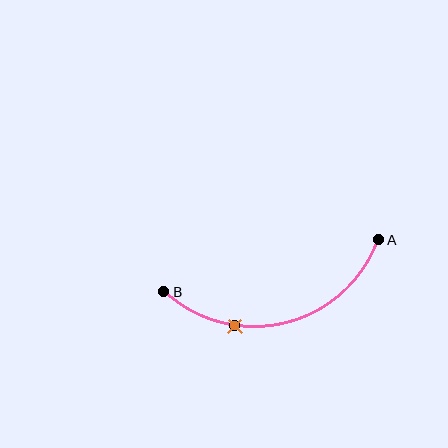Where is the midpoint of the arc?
The arc midpoint is the point on the curve farthest from the straight line joining A and B. It sits below that line.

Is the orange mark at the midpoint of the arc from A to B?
No. The orange mark lies on the arc but is closer to endpoint B. The arc midpoint would be at the point on the curve equidistant along the arc from both A and B.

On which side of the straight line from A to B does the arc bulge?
The arc bulges below the straight line connecting A and B.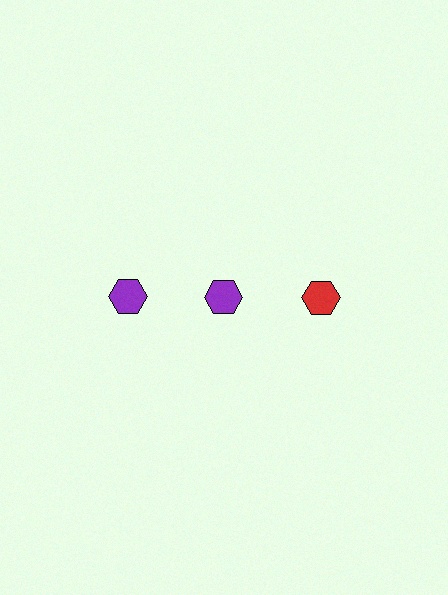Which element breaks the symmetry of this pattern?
The red hexagon in the top row, center column breaks the symmetry. All other shapes are purple hexagons.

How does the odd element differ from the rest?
It has a different color: red instead of purple.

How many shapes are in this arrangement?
There are 3 shapes arranged in a grid pattern.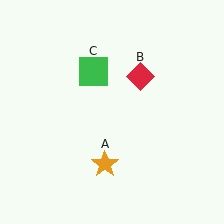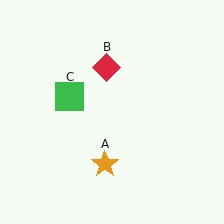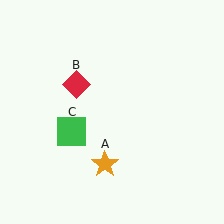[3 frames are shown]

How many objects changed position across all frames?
2 objects changed position: red diamond (object B), green square (object C).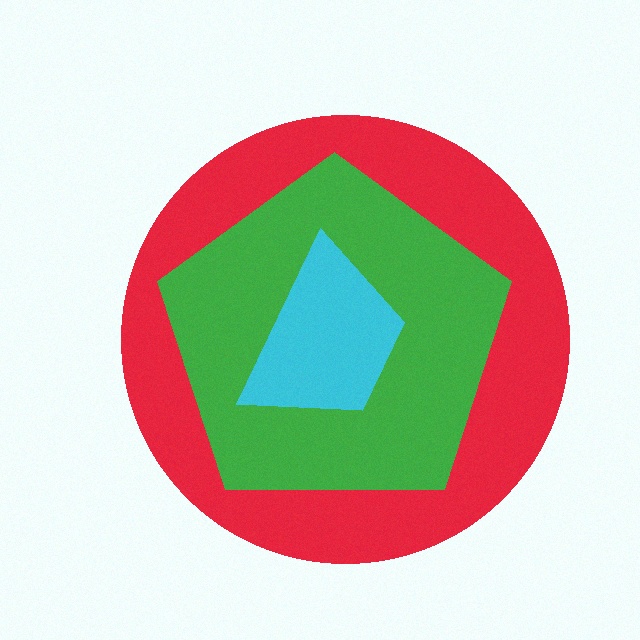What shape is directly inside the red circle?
The green pentagon.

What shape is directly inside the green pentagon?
The cyan trapezoid.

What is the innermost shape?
The cyan trapezoid.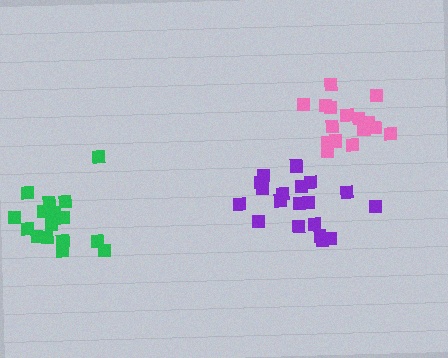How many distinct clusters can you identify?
There are 3 distinct clusters.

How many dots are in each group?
Group 1: 19 dots, Group 2: 16 dots, Group 3: 16 dots (51 total).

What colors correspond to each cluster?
The clusters are colored: purple, green, pink.